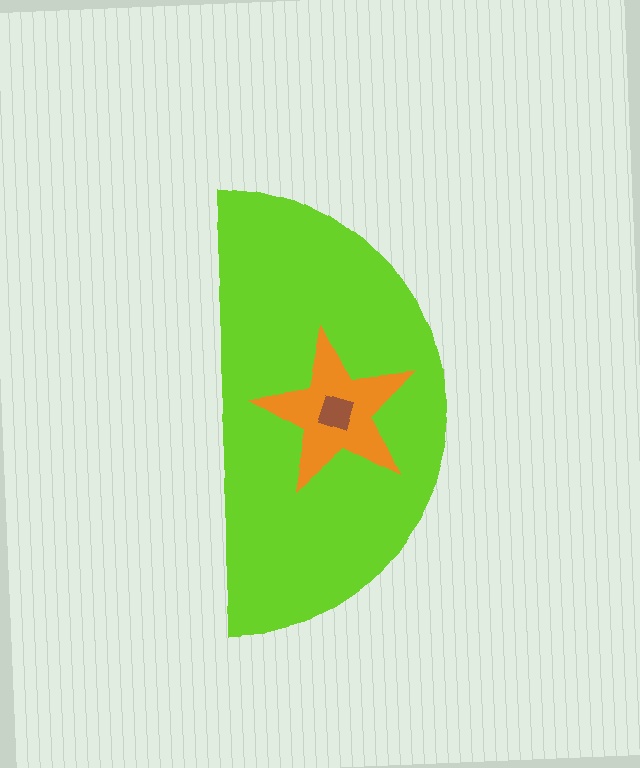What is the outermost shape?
The lime semicircle.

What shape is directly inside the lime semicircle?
The orange star.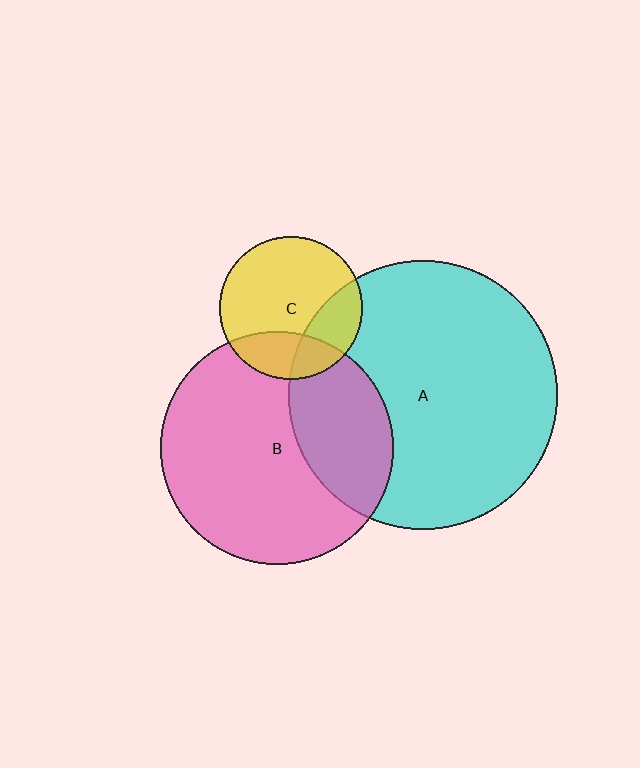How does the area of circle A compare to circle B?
Approximately 1.3 times.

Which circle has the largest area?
Circle A (cyan).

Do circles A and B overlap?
Yes.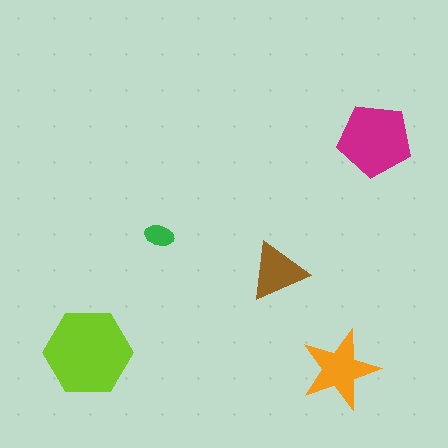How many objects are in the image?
There are 5 objects in the image.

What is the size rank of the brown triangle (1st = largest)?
4th.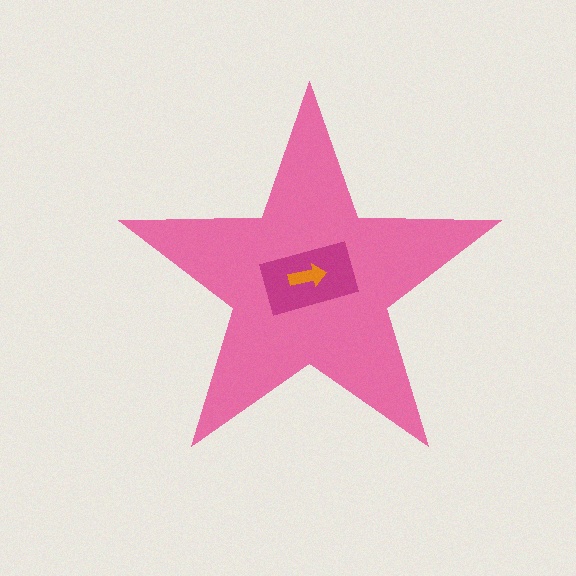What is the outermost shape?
The pink star.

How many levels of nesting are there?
3.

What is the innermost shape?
The orange arrow.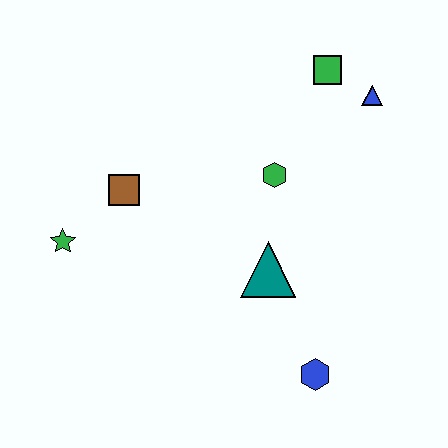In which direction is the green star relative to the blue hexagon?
The green star is to the left of the blue hexagon.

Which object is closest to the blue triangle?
The green square is closest to the blue triangle.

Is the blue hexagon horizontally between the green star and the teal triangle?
No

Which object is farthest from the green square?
The green star is farthest from the green square.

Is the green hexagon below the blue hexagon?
No